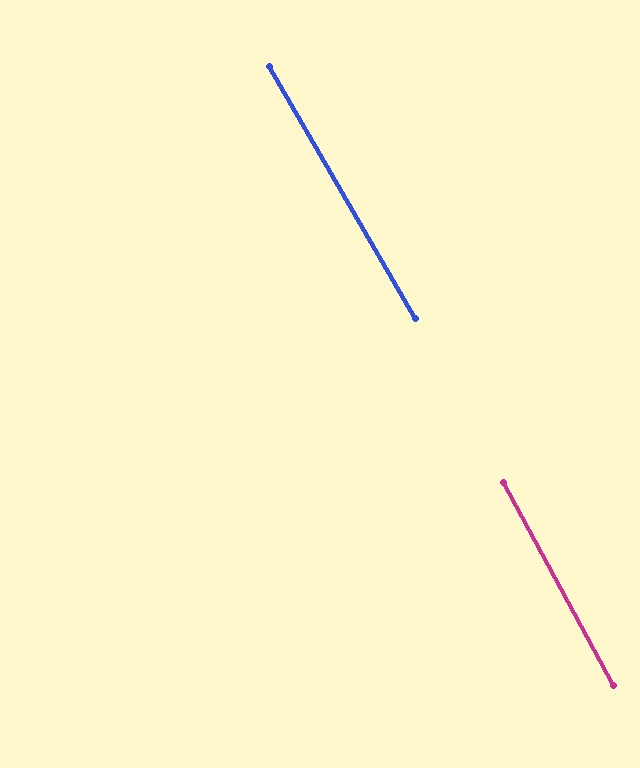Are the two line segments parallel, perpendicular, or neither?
Parallel — their directions differ by only 1.5°.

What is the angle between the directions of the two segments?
Approximately 2 degrees.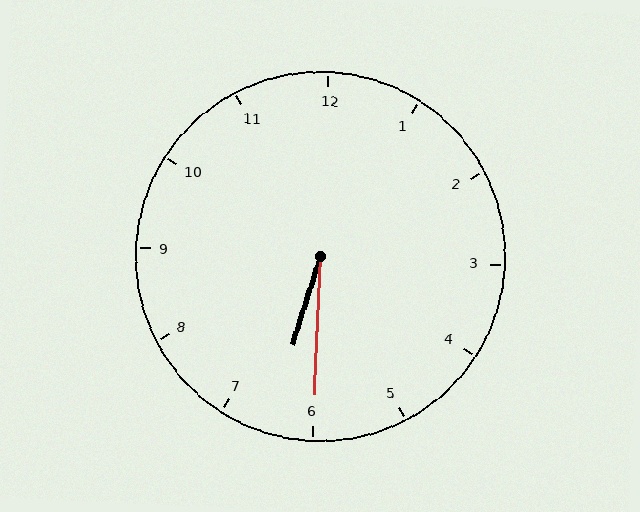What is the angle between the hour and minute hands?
Approximately 15 degrees.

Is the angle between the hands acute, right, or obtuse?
It is acute.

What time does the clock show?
6:30.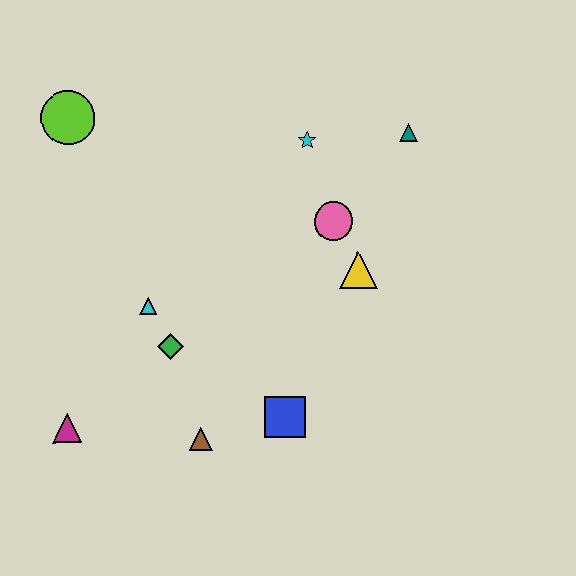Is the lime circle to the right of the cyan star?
No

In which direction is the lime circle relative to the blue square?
The lime circle is above the blue square.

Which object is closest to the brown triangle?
The blue square is closest to the brown triangle.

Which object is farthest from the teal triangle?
The magenta triangle is farthest from the teal triangle.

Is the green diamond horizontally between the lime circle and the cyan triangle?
No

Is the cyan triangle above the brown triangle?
Yes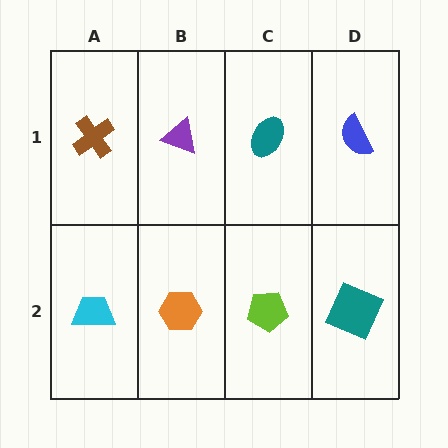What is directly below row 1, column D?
A teal square.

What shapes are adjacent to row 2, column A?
A brown cross (row 1, column A), an orange hexagon (row 2, column B).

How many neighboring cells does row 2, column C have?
3.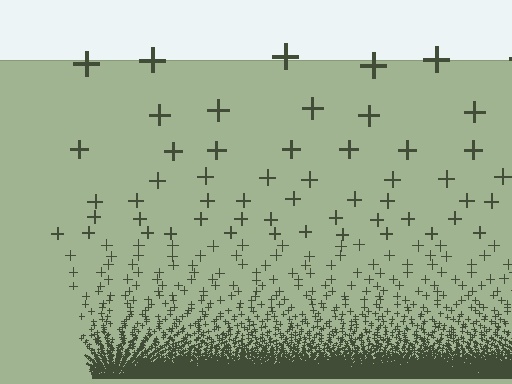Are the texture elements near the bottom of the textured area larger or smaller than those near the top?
Smaller. The gradient is inverted — elements near the bottom are smaller and denser.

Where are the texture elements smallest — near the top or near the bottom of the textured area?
Near the bottom.